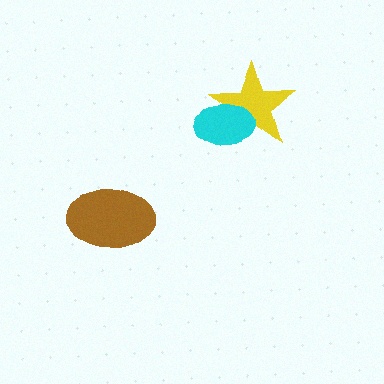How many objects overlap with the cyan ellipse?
1 object overlaps with the cyan ellipse.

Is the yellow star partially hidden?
Yes, it is partially covered by another shape.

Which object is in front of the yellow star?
The cyan ellipse is in front of the yellow star.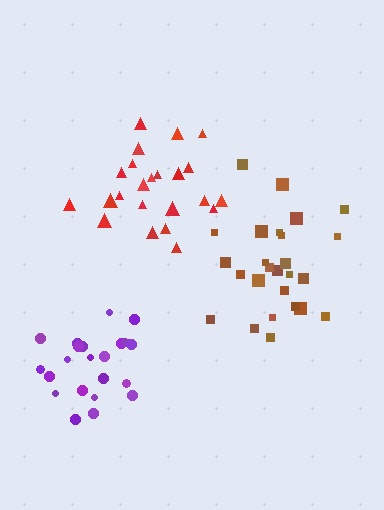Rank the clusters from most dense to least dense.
purple, red, brown.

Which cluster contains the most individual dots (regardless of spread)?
Brown (26).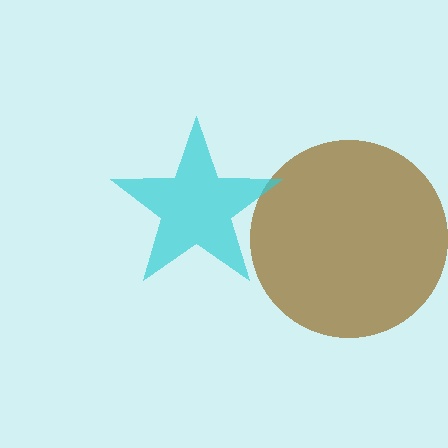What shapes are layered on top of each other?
The layered shapes are: a brown circle, a cyan star.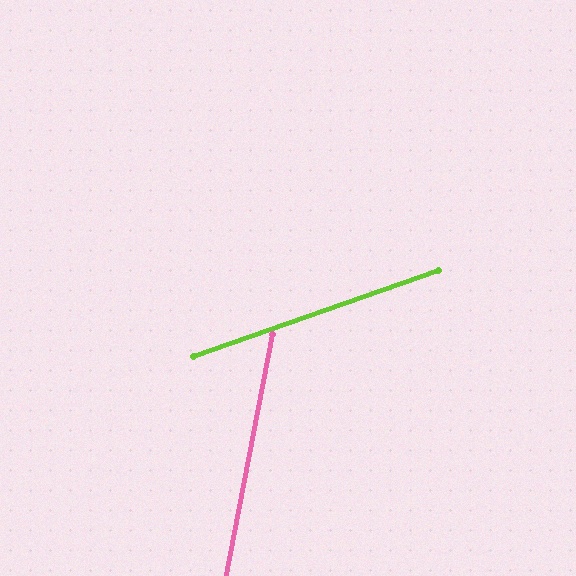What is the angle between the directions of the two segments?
Approximately 60 degrees.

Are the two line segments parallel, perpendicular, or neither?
Neither parallel nor perpendicular — they differ by about 60°.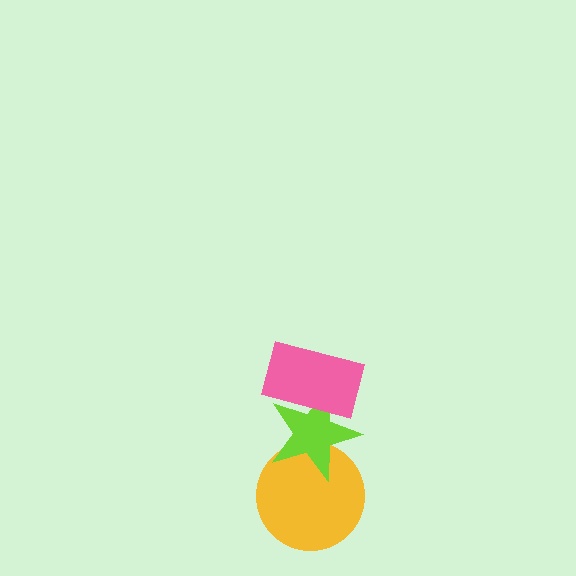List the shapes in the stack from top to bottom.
From top to bottom: the pink rectangle, the lime star, the yellow circle.